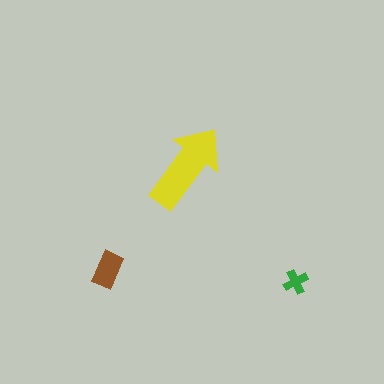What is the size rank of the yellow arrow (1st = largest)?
1st.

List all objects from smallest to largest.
The green cross, the brown rectangle, the yellow arrow.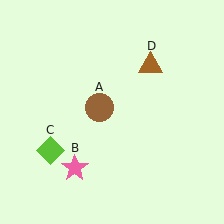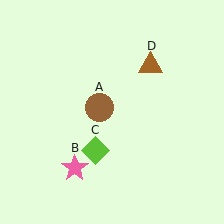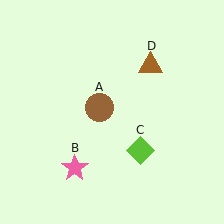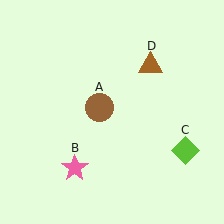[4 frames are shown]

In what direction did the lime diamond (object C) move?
The lime diamond (object C) moved right.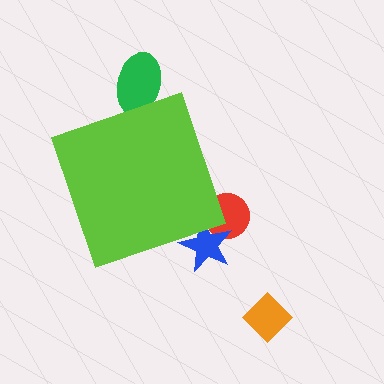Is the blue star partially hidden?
Yes, the blue star is partially hidden behind the lime diamond.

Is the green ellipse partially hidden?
Yes, the green ellipse is partially hidden behind the lime diamond.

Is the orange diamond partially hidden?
No, the orange diamond is fully visible.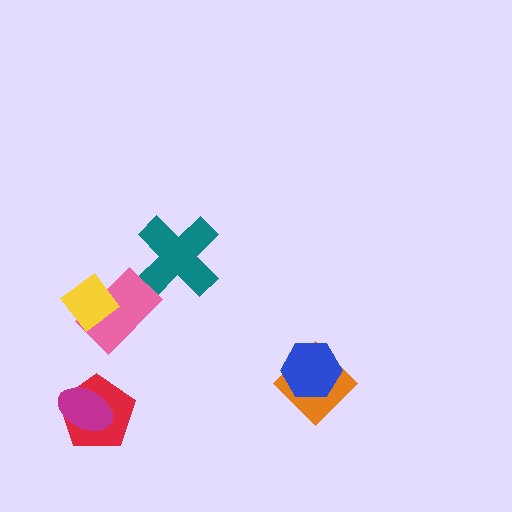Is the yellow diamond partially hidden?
No, no other shape covers it.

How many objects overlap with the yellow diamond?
1 object overlaps with the yellow diamond.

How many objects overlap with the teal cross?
0 objects overlap with the teal cross.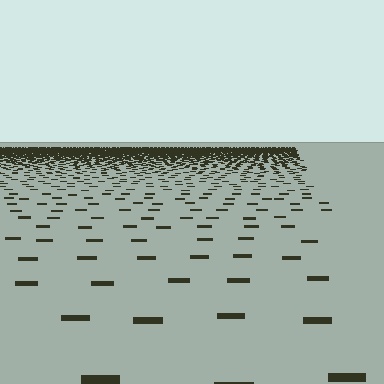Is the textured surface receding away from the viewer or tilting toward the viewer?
The surface is receding away from the viewer. Texture elements get smaller and denser toward the top.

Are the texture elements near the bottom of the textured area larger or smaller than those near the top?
Larger. Near the bottom, elements are closer to the viewer and appear at a bigger on-screen size.